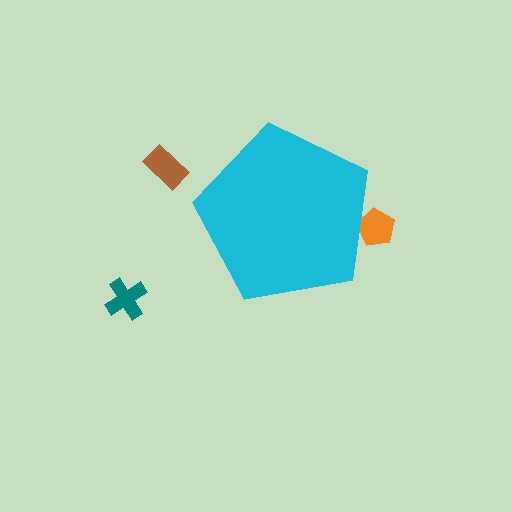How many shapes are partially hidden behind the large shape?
1 shape is partially hidden.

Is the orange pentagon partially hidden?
Yes, the orange pentagon is partially hidden behind the cyan pentagon.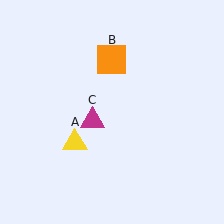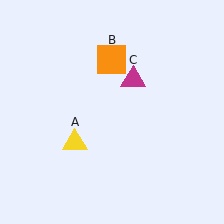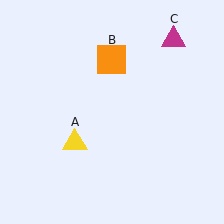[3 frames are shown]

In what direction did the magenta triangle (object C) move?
The magenta triangle (object C) moved up and to the right.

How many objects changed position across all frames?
1 object changed position: magenta triangle (object C).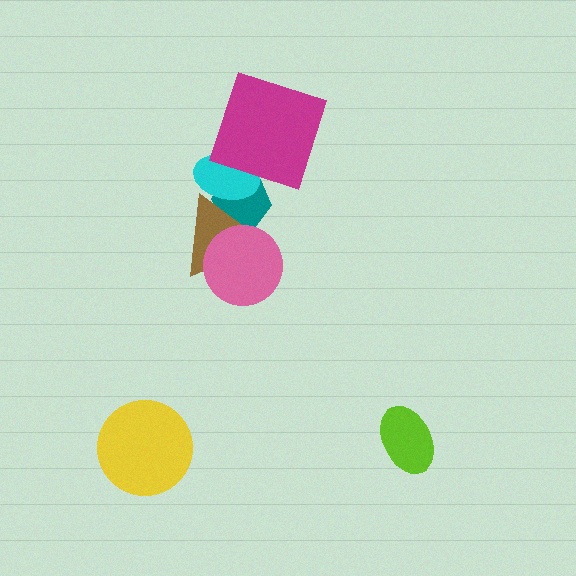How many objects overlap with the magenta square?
1 object overlaps with the magenta square.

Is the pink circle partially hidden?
No, no other shape covers it.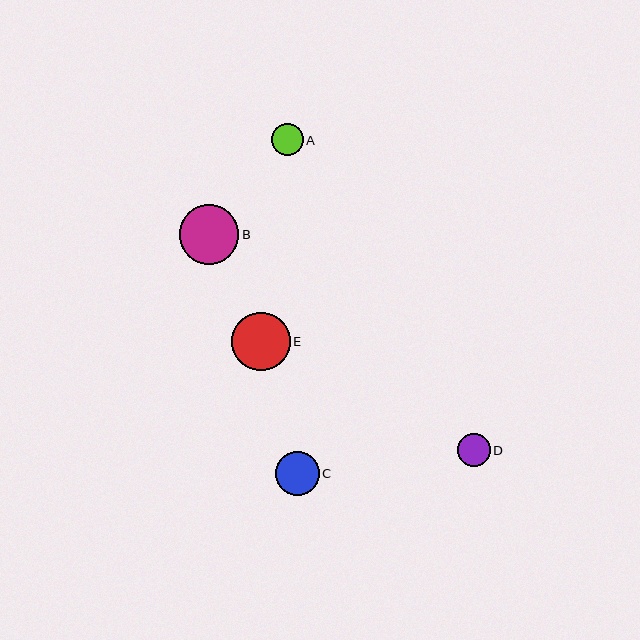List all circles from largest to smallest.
From largest to smallest: B, E, C, D, A.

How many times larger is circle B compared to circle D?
Circle B is approximately 1.8 times the size of circle D.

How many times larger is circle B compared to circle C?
Circle B is approximately 1.4 times the size of circle C.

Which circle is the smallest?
Circle A is the smallest with a size of approximately 32 pixels.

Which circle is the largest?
Circle B is the largest with a size of approximately 60 pixels.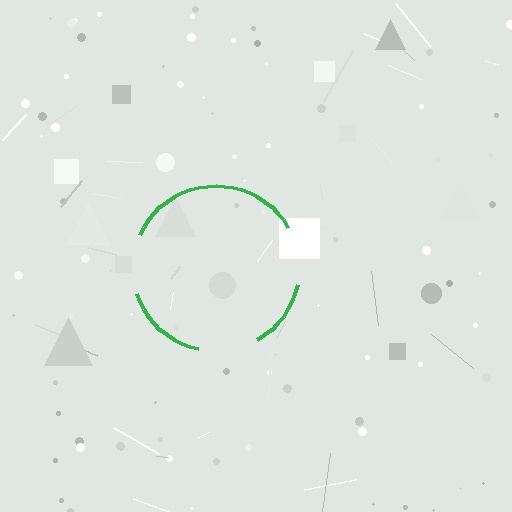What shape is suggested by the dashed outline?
The dashed outline suggests a circle.